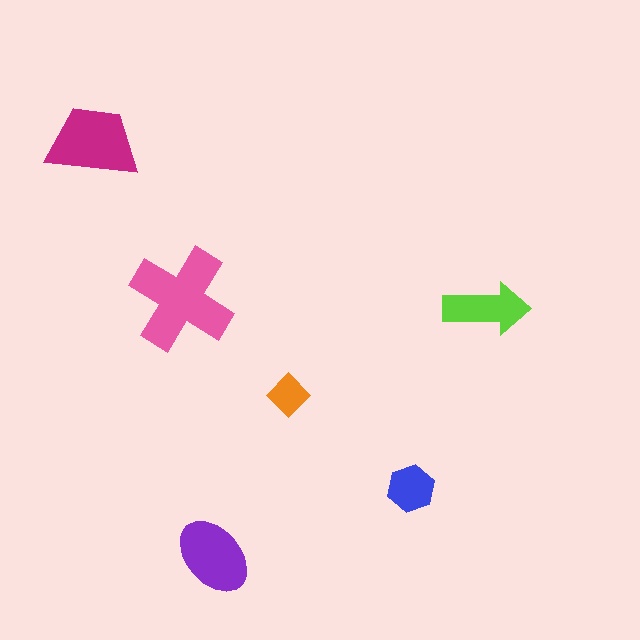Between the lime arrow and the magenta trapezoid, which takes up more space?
The magenta trapezoid.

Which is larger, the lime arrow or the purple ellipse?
The purple ellipse.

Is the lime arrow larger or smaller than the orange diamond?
Larger.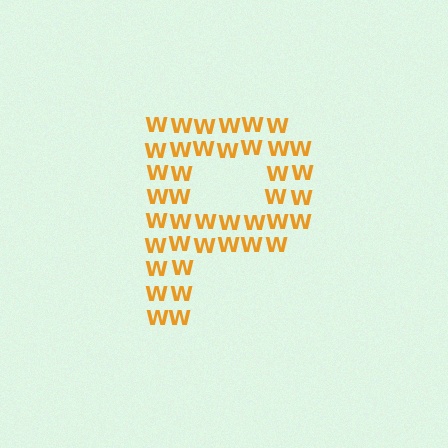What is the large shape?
The large shape is the letter P.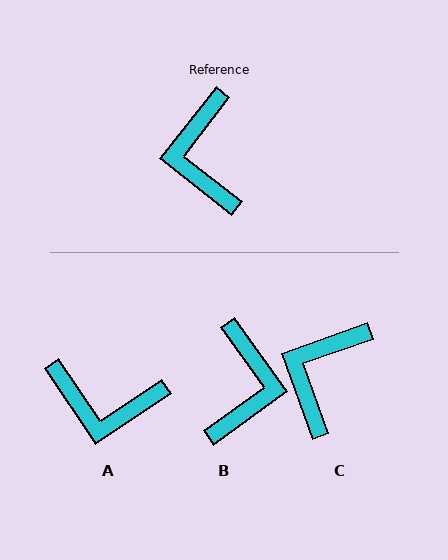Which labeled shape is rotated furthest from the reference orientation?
B, about 164 degrees away.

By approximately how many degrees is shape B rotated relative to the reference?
Approximately 164 degrees counter-clockwise.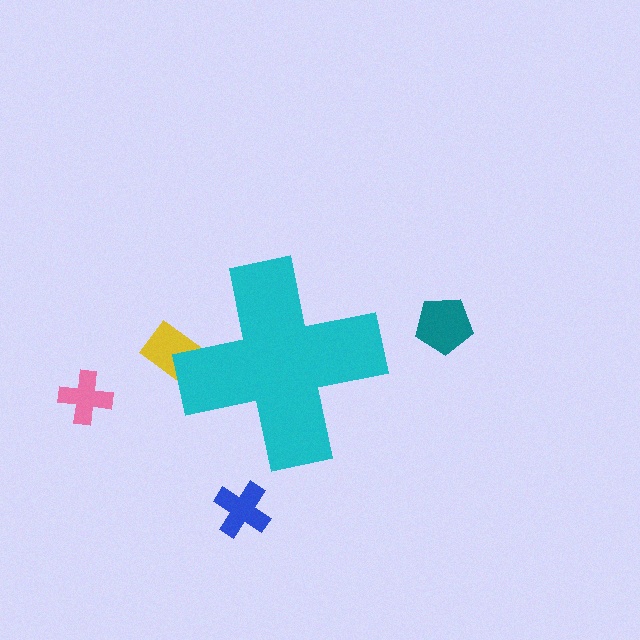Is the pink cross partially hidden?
No, the pink cross is fully visible.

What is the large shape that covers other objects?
A cyan cross.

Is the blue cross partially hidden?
No, the blue cross is fully visible.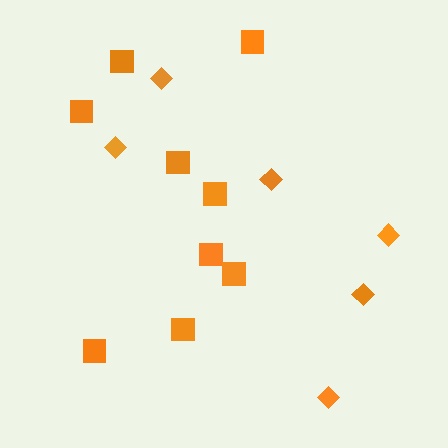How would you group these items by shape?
There are 2 groups: one group of diamonds (6) and one group of squares (9).